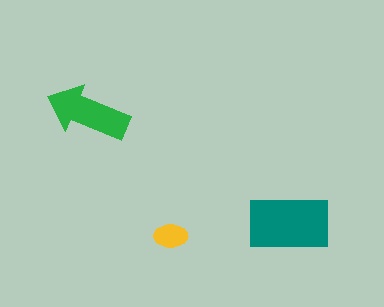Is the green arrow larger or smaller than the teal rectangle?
Smaller.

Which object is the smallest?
The yellow ellipse.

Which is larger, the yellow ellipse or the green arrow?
The green arrow.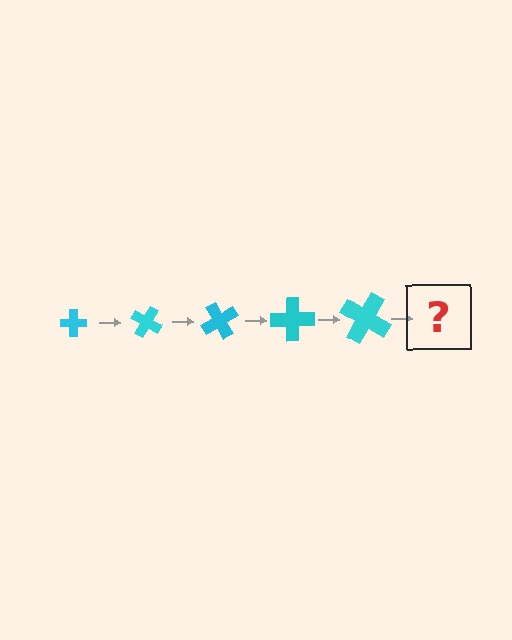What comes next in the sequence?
The next element should be a cross, larger than the previous one and rotated 150 degrees from the start.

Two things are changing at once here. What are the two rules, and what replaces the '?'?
The two rules are that the cross grows larger each step and it rotates 30 degrees each step. The '?' should be a cross, larger than the previous one and rotated 150 degrees from the start.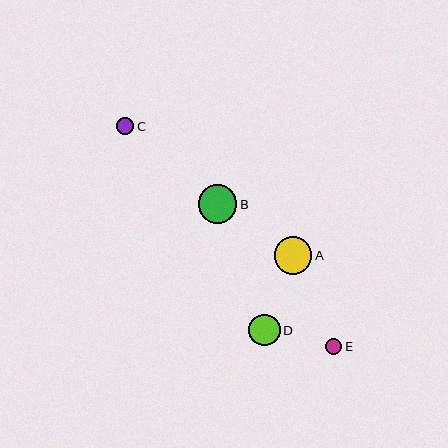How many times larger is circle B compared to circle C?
Circle B is approximately 2.3 times the size of circle C.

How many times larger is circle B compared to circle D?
Circle B is approximately 1.2 times the size of circle D.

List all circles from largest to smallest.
From largest to smallest: B, A, D, C, E.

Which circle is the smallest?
Circle E is the smallest with a size of approximately 16 pixels.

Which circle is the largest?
Circle B is the largest with a size of approximately 39 pixels.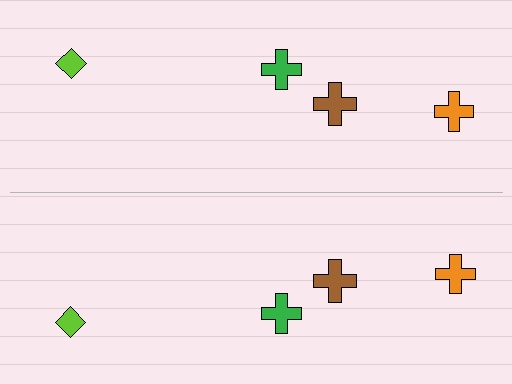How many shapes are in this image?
There are 8 shapes in this image.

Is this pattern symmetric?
Yes, this pattern has bilateral (reflection) symmetry.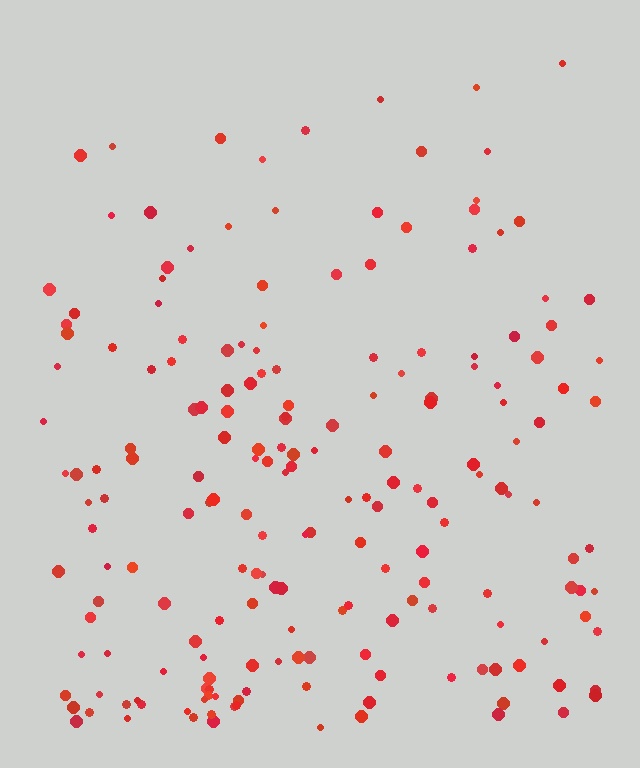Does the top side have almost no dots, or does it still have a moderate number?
Still a moderate number, just noticeably fewer than the bottom.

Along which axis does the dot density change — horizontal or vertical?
Vertical.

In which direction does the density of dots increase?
From top to bottom, with the bottom side densest.